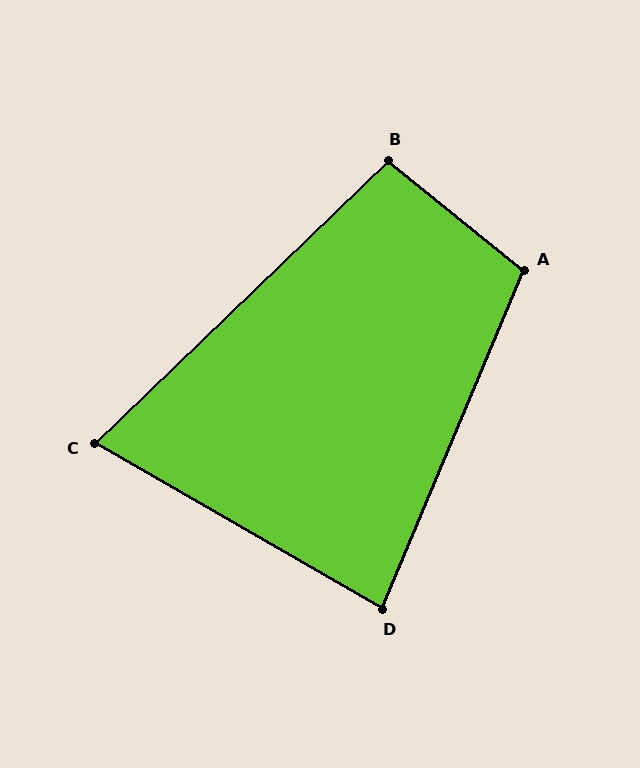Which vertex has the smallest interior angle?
C, at approximately 74 degrees.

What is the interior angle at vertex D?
Approximately 83 degrees (acute).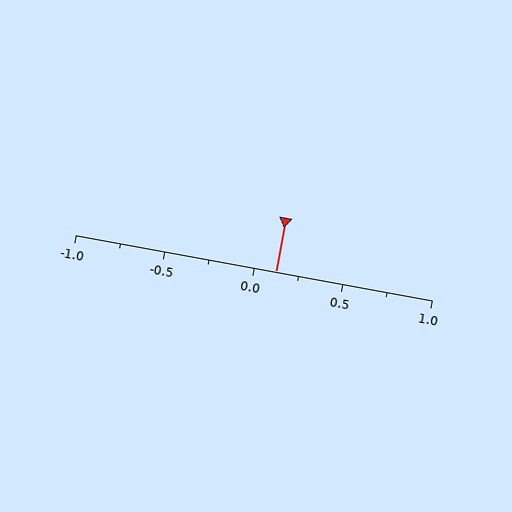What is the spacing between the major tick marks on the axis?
The major ticks are spaced 0.5 apart.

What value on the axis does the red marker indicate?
The marker indicates approximately 0.12.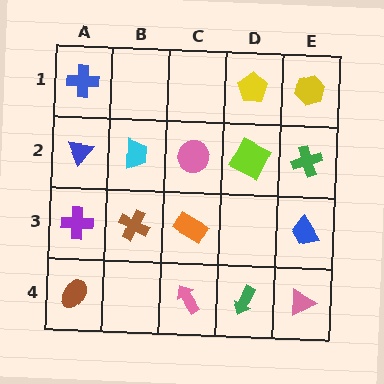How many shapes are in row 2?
5 shapes.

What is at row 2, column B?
A cyan trapezoid.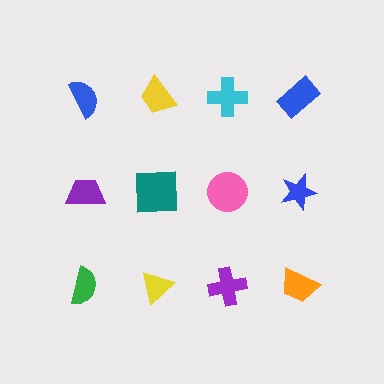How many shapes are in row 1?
4 shapes.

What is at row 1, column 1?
A blue semicircle.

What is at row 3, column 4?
An orange trapezoid.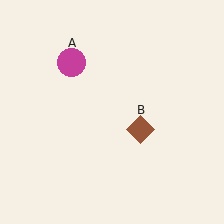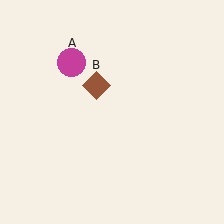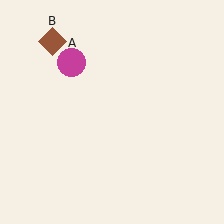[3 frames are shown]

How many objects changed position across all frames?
1 object changed position: brown diamond (object B).